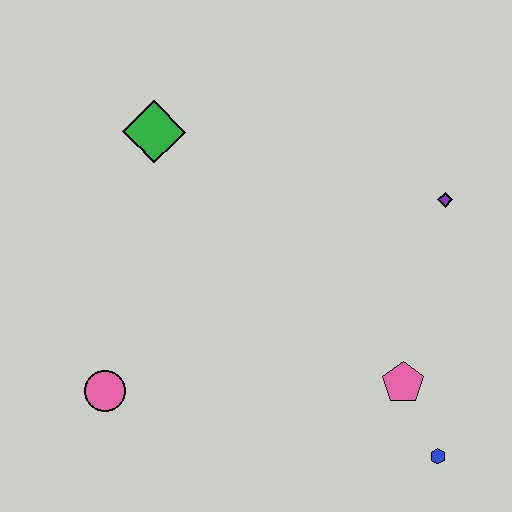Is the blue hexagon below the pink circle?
Yes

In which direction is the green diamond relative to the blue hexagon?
The green diamond is above the blue hexagon.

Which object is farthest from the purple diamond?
The pink circle is farthest from the purple diamond.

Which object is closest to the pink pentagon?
The blue hexagon is closest to the pink pentagon.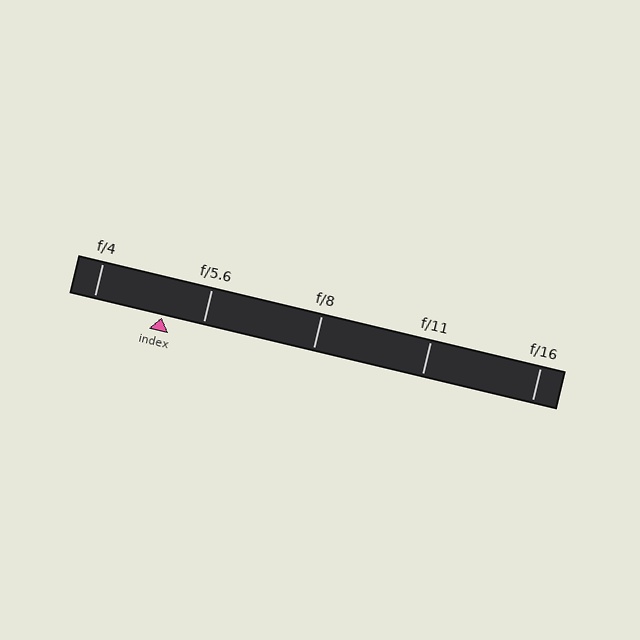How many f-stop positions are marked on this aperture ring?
There are 5 f-stop positions marked.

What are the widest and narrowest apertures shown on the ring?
The widest aperture shown is f/4 and the narrowest is f/16.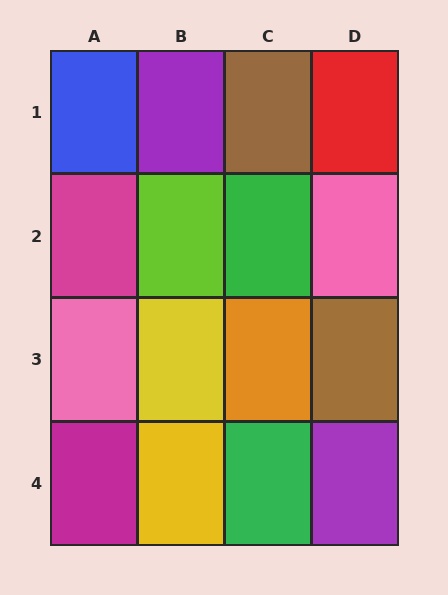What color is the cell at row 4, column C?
Green.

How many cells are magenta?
2 cells are magenta.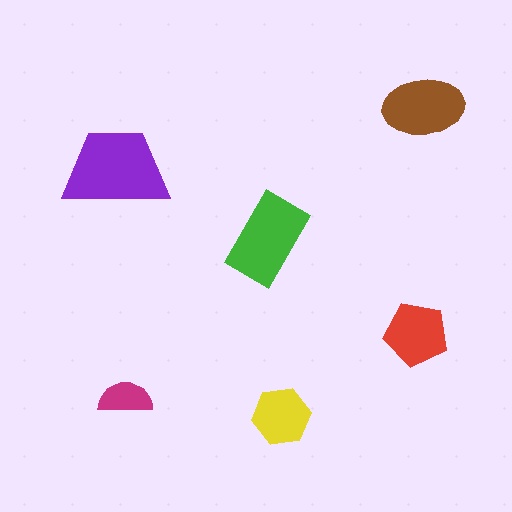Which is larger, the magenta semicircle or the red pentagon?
The red pentagon.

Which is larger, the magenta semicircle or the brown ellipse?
The brown ellipse.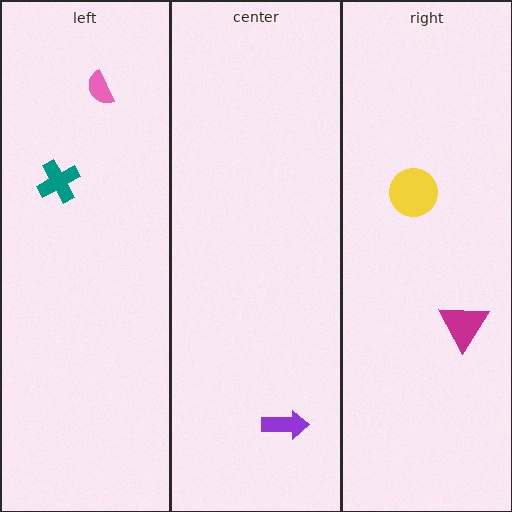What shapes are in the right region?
The magenta triangle, the yellow circle.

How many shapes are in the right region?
2.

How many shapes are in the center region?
1.